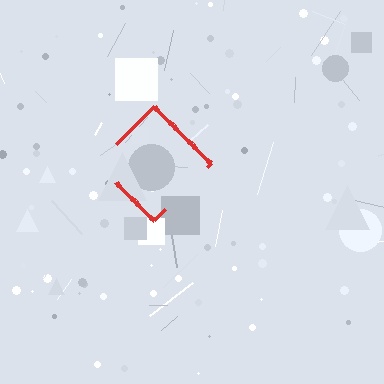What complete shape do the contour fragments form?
The contour fragments form a diamond.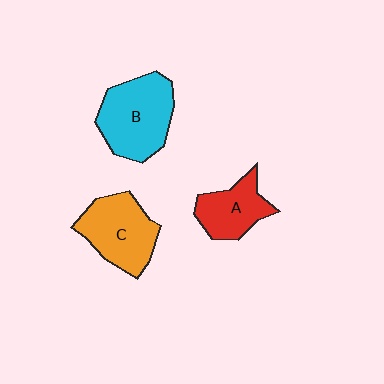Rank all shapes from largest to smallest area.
From largest to smallest: B (cyan), C (orange), A (red).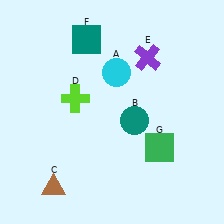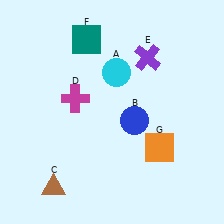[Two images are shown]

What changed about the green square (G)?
In Image 1, G is green. In Image 2, it changed to orange.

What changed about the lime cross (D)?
In Image 1, D is lime. In Image 2, it changed to magenta.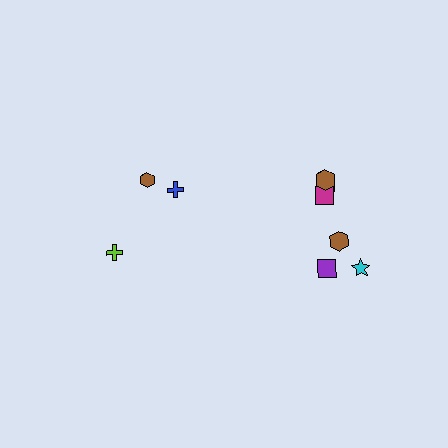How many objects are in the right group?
There are 6 objects.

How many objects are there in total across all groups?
There are 9 objects.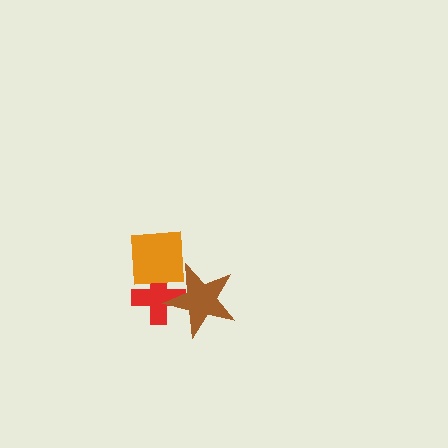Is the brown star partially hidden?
No, no other shape covers it.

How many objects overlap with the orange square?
2 objects overlap with the orange square.